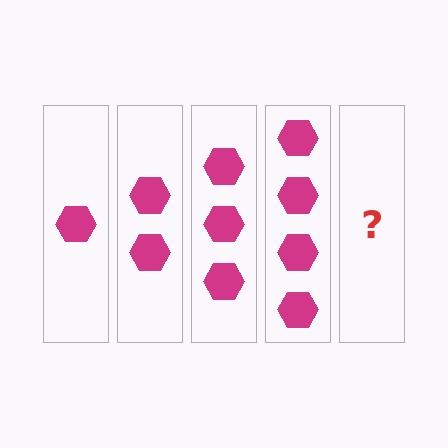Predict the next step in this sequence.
The next step is 5 hexagons.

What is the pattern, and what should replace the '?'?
The pattern is that each step adds one more hexagon. The '?' should be 5 hexagons.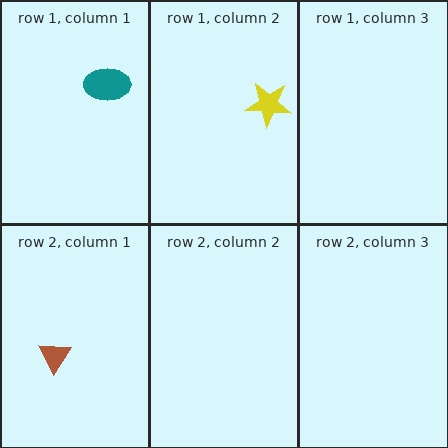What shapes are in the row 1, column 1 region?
The teal ellipse.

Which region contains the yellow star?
The row 1, column 2 region.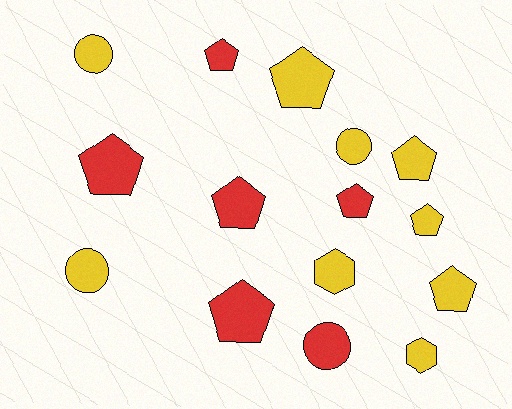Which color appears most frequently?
Yellow, with 9 objects.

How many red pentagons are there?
There are 5 red pentagons.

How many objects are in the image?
There are 15 objects.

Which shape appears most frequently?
Pentagon, with 9 objects.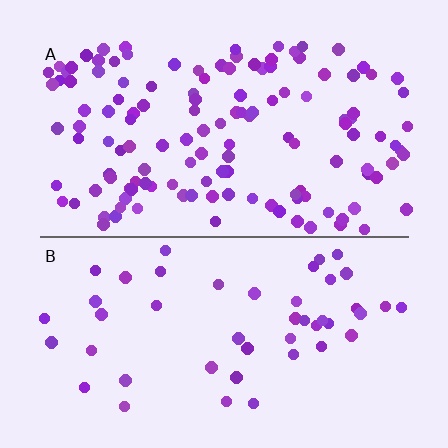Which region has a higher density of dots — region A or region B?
A (the top).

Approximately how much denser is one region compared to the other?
Approximately 2.8× — region A over region B.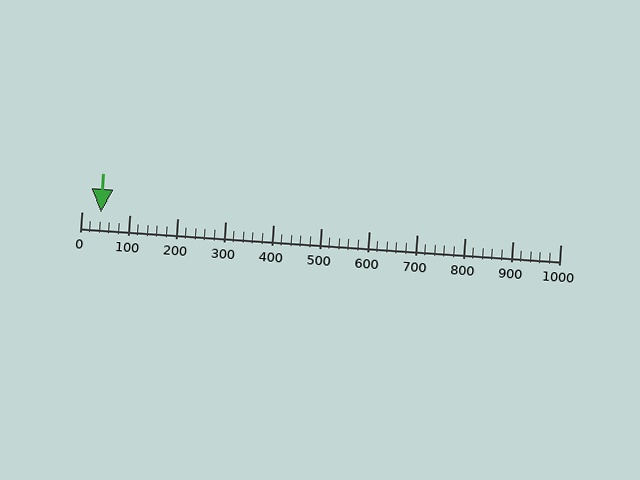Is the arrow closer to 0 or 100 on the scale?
The arrow is closer to 0.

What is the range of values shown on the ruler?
The ruler shows values from 0 to 1000.